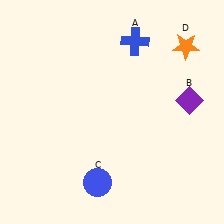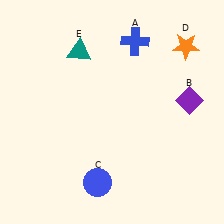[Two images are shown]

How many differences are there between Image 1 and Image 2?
There is 1 difference between the two images.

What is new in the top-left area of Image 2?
A teal triangle (E) was added in the top-left area of Image 2.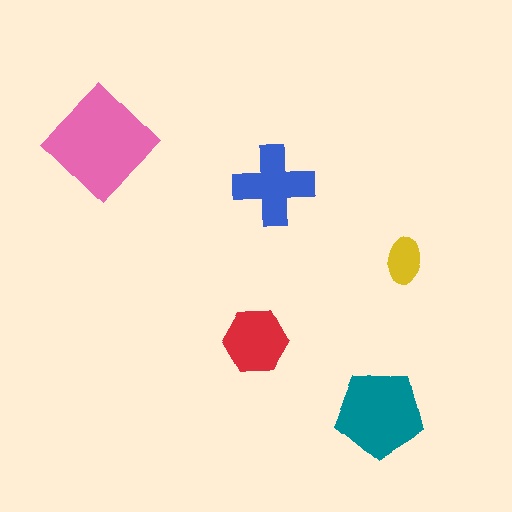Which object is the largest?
The pink diamond.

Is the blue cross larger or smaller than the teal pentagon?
Smaller.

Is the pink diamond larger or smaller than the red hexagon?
Larger.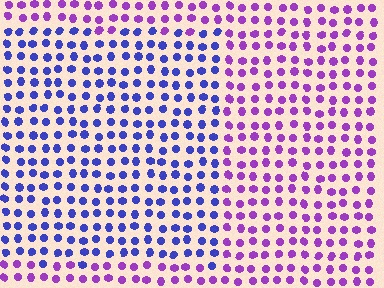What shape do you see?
I see a rectangle.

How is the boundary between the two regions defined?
The boundary is defined purely by a slight shift in hue (about 47 degrees). Spacing, size, and orientation are identical on both sides.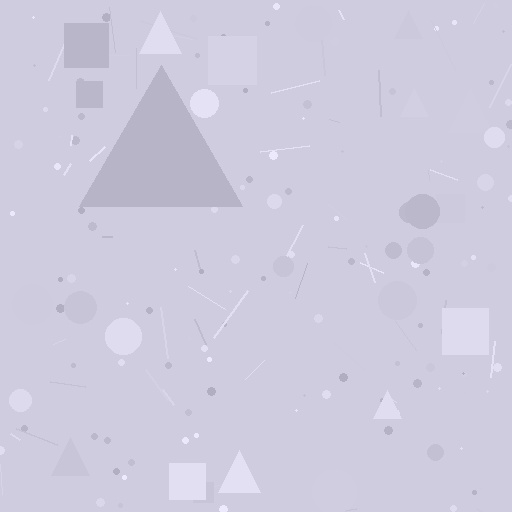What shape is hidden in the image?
A triangle is hidden in the image.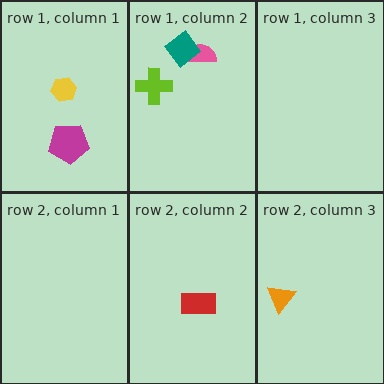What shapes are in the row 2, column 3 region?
The orange triangle.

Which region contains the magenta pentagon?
The row 1, column 1 region.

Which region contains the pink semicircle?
The row 1, column 2 region.